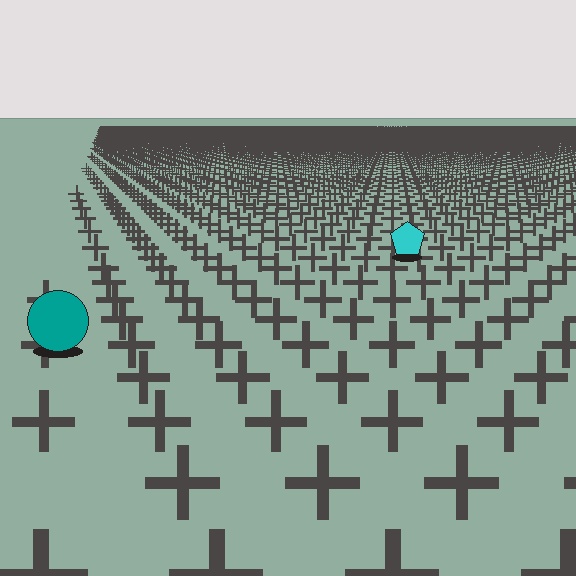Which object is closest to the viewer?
The teal circle is closest. The texture marks near it are larger and more spread out.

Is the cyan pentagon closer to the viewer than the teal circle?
No. The teal circle is closer — you can tell from the texture gradient: the ground texture is coarser near it.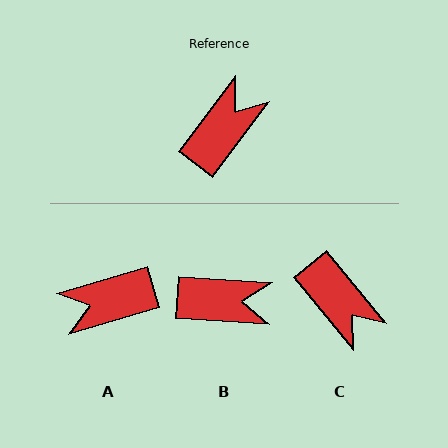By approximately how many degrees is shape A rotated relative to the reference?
Approximately 143 degrees counter-clockwise.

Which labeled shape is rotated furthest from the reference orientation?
A, about 143 degrees away.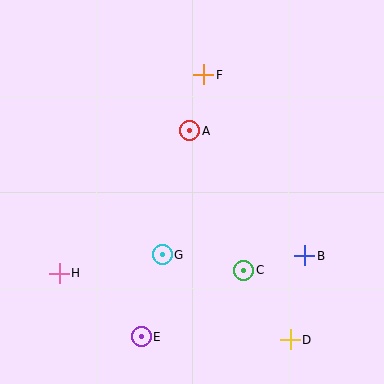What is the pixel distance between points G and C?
The distance between G and C is 83 pixels.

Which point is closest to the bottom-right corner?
Point D is closest to the bottom-right corner.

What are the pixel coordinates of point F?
Point F is at (204, 75).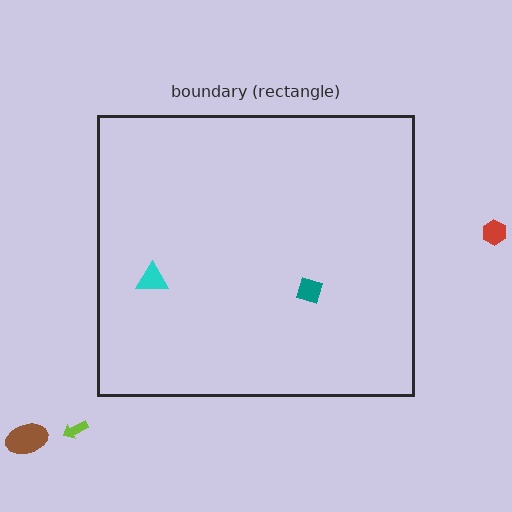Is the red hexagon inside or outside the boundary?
Outside.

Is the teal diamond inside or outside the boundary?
Inside.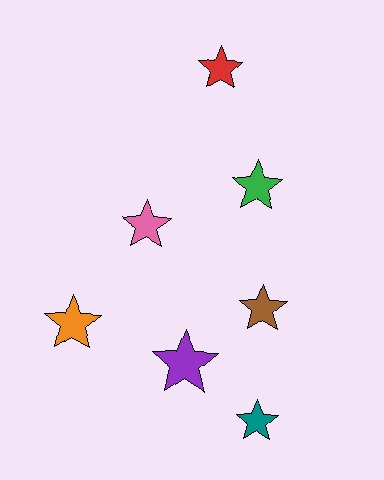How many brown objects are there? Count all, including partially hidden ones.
There is 1 brown object.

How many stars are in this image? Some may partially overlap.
There are 7 stars.